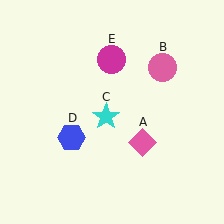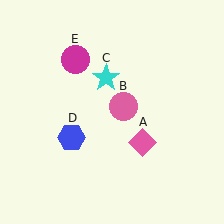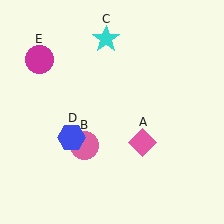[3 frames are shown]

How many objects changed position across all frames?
3 objects changed position: pink circle (object B), cyan star (object C), magenta circle (object E).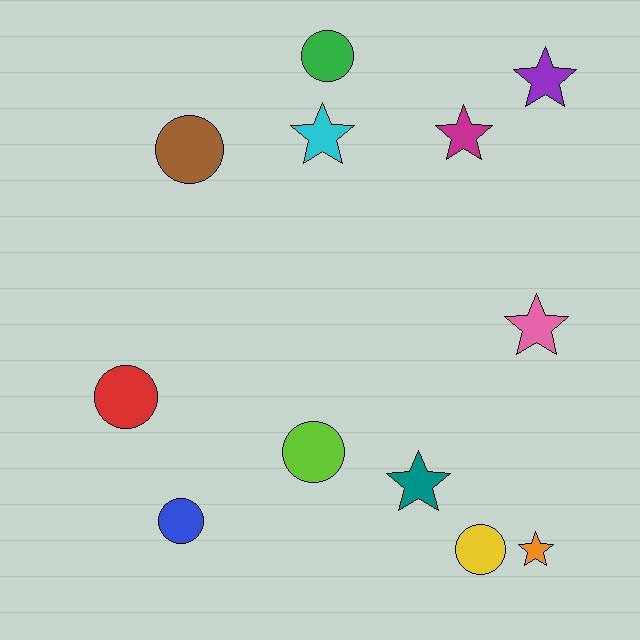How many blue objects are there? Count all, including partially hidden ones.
There is 1 blue object.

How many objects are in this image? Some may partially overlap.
There are 12 objects.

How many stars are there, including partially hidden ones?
There are 6 stars.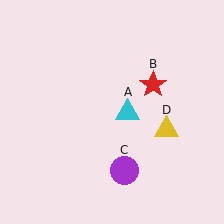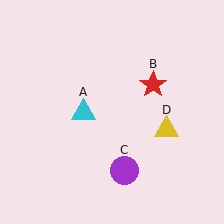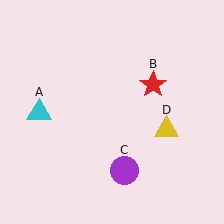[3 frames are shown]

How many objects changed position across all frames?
1 object changed position: cyan triangle (object A).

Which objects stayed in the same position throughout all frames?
Red star (object B) and purple circle (object C) and yellow triangle (object D) remained stationary.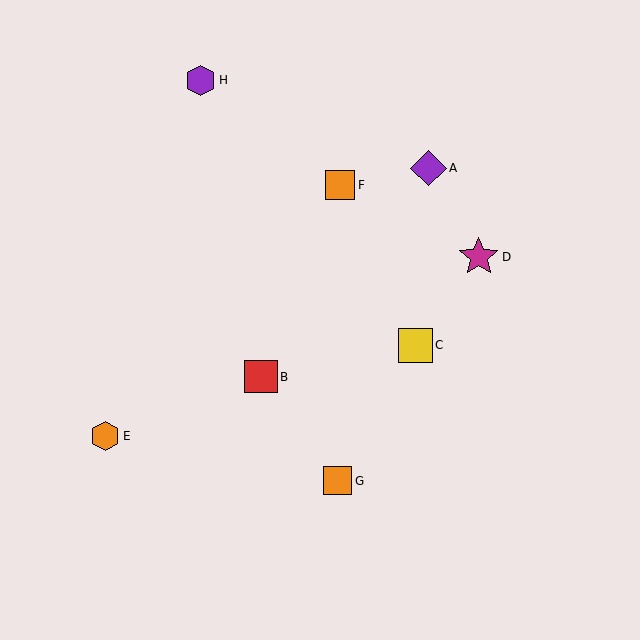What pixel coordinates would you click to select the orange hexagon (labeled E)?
Click at (105, 436) to select the orange hexagon E.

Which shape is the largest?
The magenta star (labeled D) is the largest.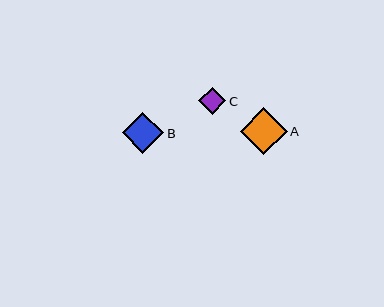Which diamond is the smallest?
Diamond C is the smallest with a size of approximately 27 pixels.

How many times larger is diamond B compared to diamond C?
Diamond B is approximately 1.5 times the size of diamond C.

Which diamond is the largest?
Diamond A is the largest with a size of approximately 46 pixels.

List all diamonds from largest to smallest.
From largest to smallest: A, B, C.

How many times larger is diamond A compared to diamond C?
Diamond A is approximately 1.7 times the size of diamond C.